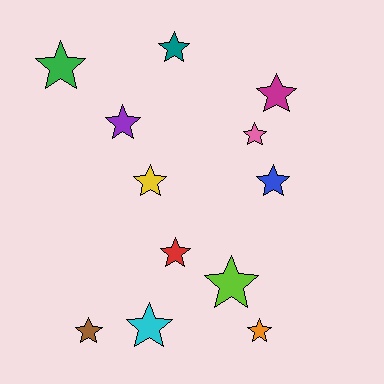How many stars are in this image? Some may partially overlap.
There are 12 stars.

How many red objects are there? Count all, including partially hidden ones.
There is 1 red object.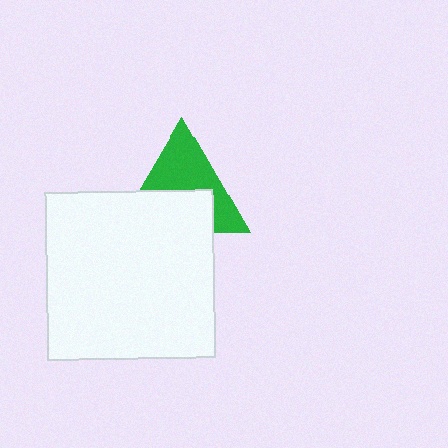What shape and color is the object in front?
The object in front is a white square.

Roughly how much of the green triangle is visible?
About half of it is visible (roughly 53%).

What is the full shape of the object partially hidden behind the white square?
The partially hidden object is a green triangle.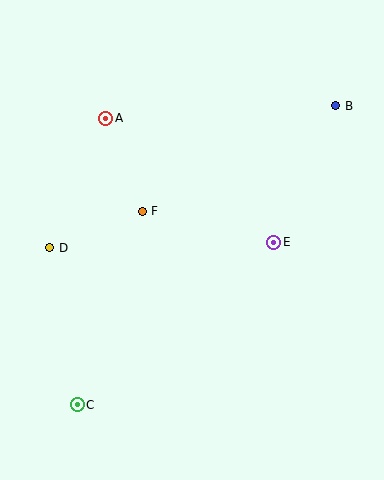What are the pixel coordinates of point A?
Point A is at (106, 118).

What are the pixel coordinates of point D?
Point D is at (50, 248).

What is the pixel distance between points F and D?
The distance between F and D is 100 pixels.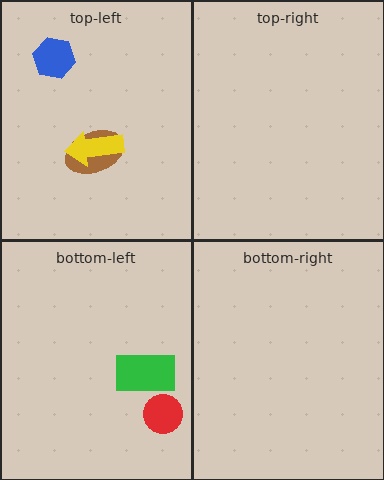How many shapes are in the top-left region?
3.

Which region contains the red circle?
The bottom-left region.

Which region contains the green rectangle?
The bottom-left region.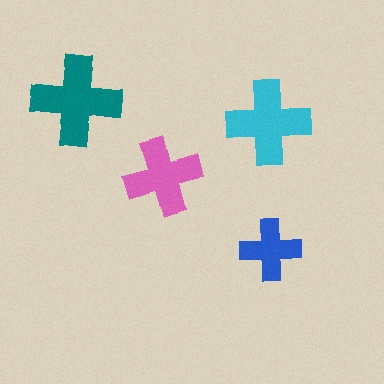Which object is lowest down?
The blue cross is bottommost.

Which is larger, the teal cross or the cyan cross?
The teal one.